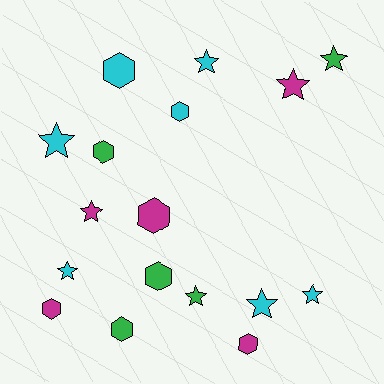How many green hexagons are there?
There are 3 green hexagons.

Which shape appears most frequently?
Star, with 9 objects.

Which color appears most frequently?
Cyan, with 7 objects.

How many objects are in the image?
There are 17 objects.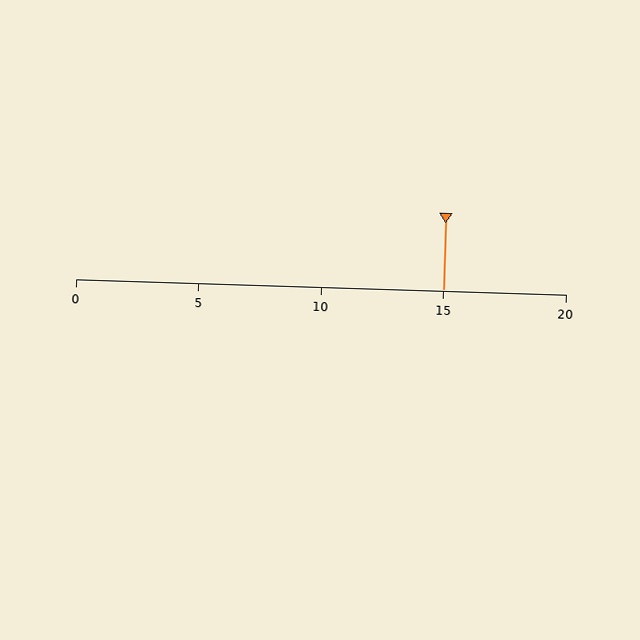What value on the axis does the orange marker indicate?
The marker indicates approximately 15.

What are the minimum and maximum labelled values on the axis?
The axis runs from 0 to 20.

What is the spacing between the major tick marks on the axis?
The major ticks are spaced 5 apart.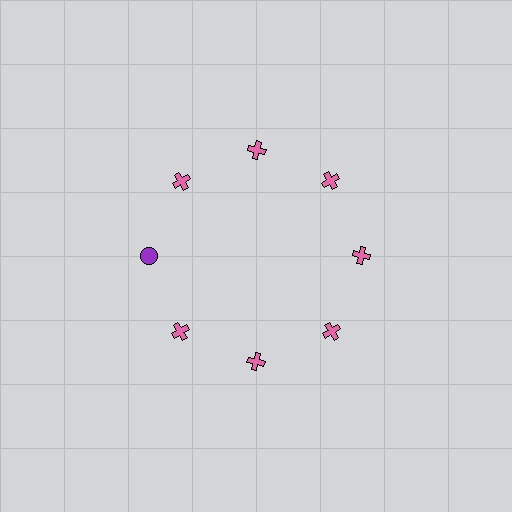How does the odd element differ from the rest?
It differs in both color (purple instead of pink) and shape (circle instead of cross).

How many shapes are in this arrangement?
There are 8 shapes arranged in a ring pattern.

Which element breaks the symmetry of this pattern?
The purple circle at roughly the 9 o'clock position breaks the symmetry. All other shapes are pink crosses.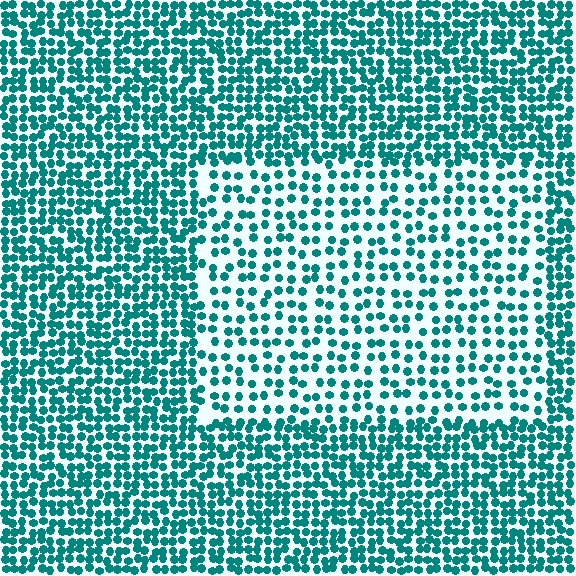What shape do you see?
I see a rectangle.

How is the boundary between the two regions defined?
The boundary is defined by a change in element density (approximately 1.9x ratio). All elements are the same color, size, and shape.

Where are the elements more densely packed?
The elements are more densely packed outside the rectangle boundary.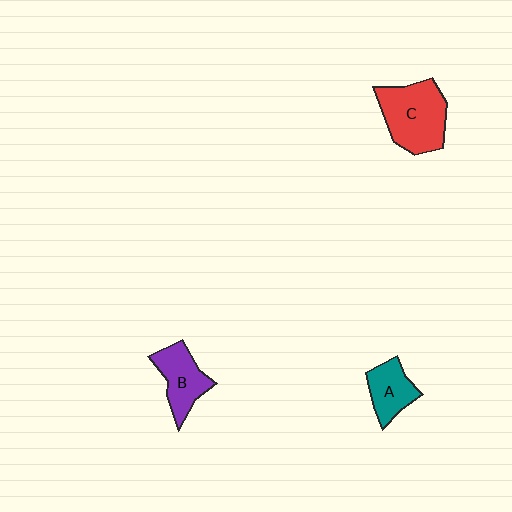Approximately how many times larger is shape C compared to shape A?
Approximately 1.8 times.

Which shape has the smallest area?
Shape A (teal).